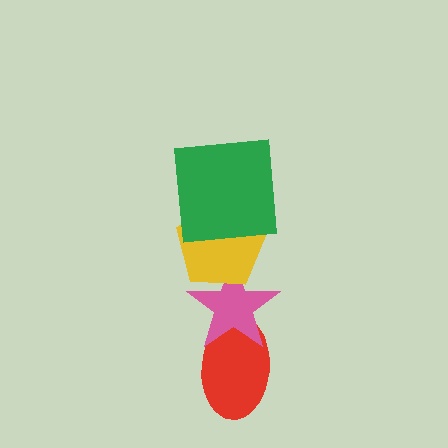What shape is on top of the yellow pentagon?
The green square is on top of the yellow pentagon.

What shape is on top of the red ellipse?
The pink star is on top of the red ellipse.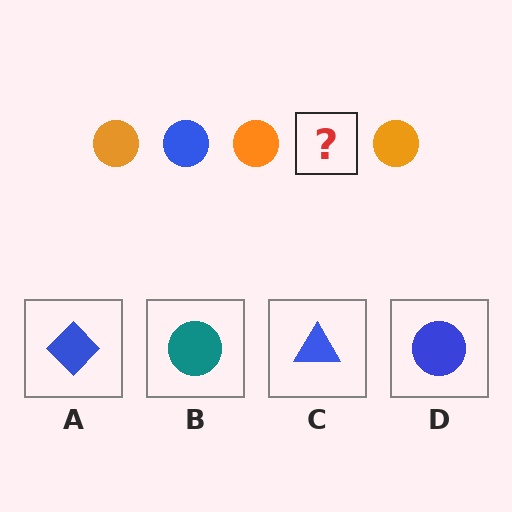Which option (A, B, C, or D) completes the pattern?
D.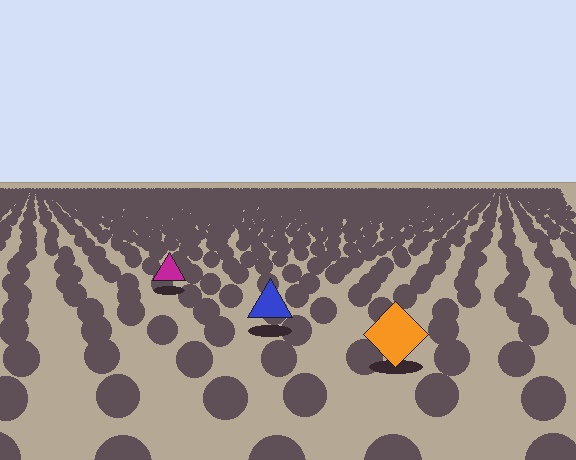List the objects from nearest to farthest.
From nearest to farthest: the orange diamond, the blue triangle, the magenta triangle.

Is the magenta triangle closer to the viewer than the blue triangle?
No. The blue triangle is closer — you can tell from the texture gradient: the ground texture is coarser near it.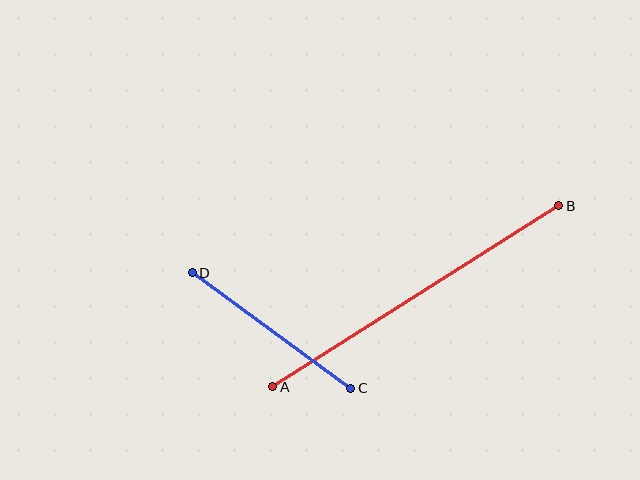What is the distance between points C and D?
The distance is approximately 196 pixels.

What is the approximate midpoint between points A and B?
The midpoint is at approximately (416, 296) pixels.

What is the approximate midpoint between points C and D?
The midpoint is at approximately (271, 331) pixels.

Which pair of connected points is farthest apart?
Points A and B are farthest apart.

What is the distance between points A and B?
The distance is approximately 339 pixels.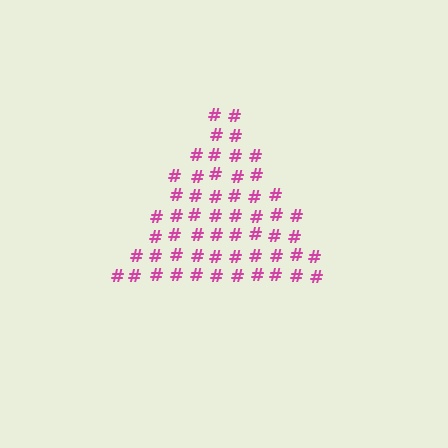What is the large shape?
The large shape is a triangle.